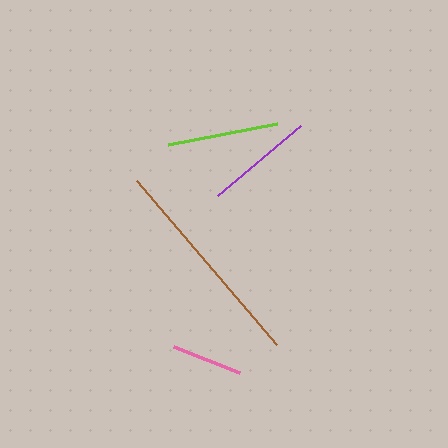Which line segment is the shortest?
The pink line is the shortest at approximately 71 pixels.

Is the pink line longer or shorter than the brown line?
The brown line is longer than the pink line.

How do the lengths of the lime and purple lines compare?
The lime and purple lines are approximately the same length.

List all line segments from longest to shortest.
From longest to shortest: brown, lime, purple, pink.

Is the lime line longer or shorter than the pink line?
The lime line is longer than the pink line.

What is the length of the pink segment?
The pink segment is approximately 71 pixels long.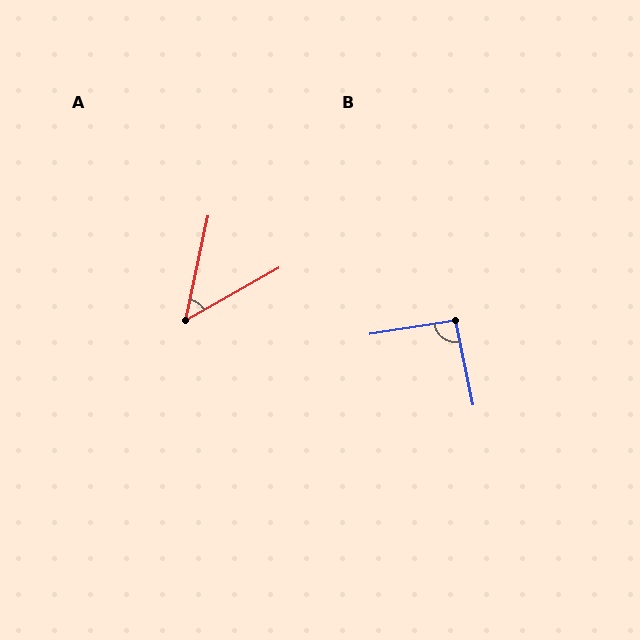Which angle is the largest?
B, at approximately 92 degrees.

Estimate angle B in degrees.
Approximately 92 degrees.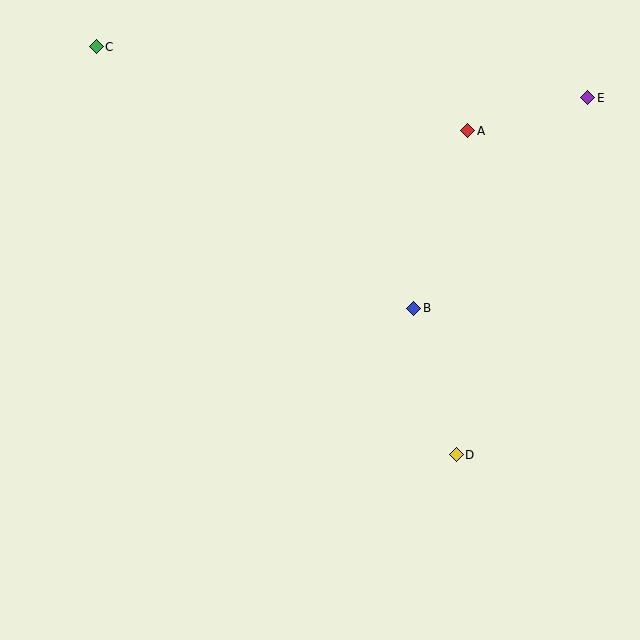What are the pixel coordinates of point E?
Point E is at (588, 98).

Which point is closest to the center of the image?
Point B at (414, 308) is closest to the center.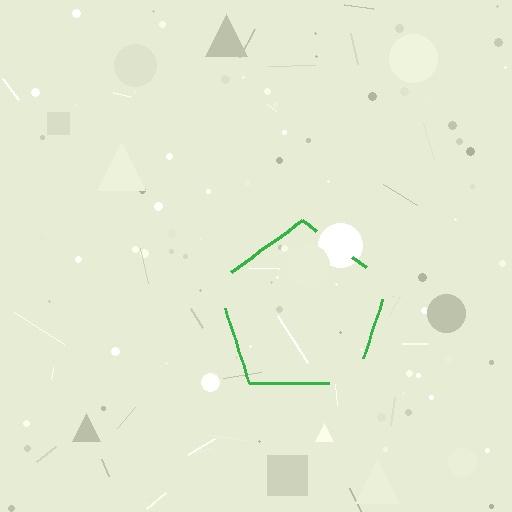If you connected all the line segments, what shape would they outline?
They would outline a pentagon.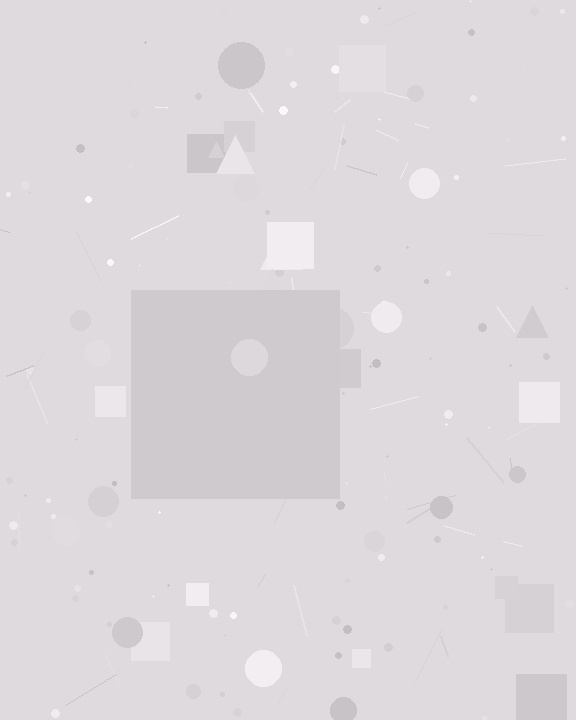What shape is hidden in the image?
A square is hidden in the image.